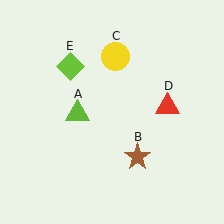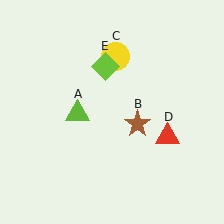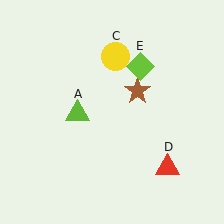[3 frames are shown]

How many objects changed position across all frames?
3 objects changed position: brown star (object B), red triangle (object D), lime diamond (object E).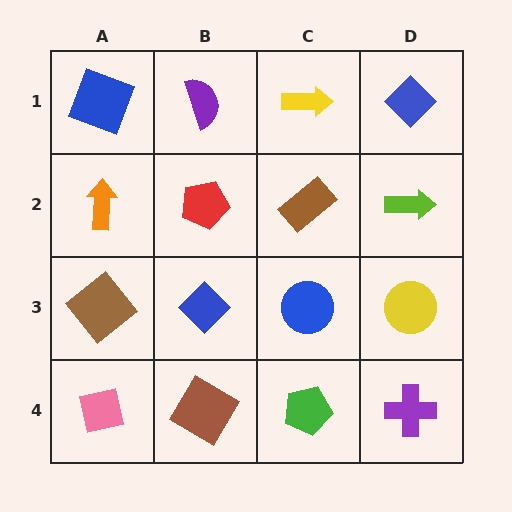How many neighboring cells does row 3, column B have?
4.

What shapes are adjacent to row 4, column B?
A blue diamond (row 3, column B), a pink square (row 4, column A), a green pentagon (row 4, column C).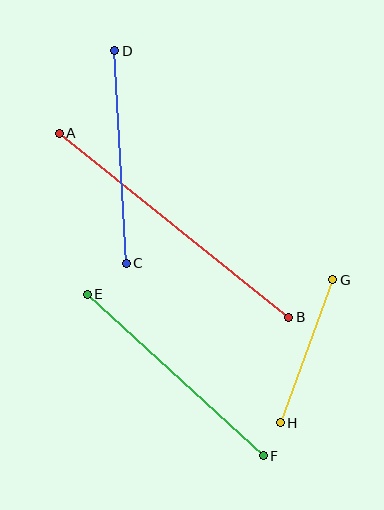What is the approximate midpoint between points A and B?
The midpoint is at approximately (174, 225) pixels.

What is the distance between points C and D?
The distance is approximately 212 pixels.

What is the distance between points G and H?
The distance is approximately 152 pixels.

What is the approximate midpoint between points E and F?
The midpoint is at approximately (175, 375) pixels.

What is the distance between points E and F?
The distance is approximately 239 pixels.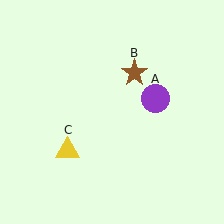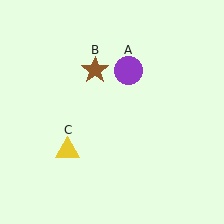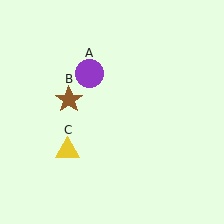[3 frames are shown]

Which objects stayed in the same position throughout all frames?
Yellow triangle (object C) remained stationary.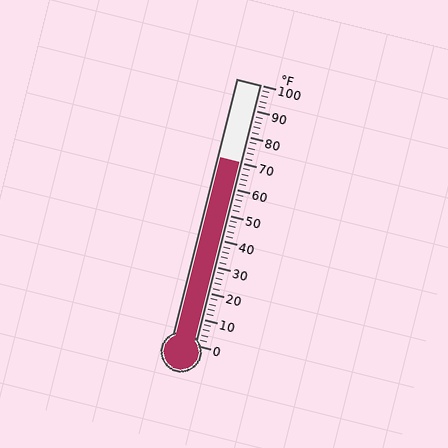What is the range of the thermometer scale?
The thermometer scale ranges from 0°F to 100°F.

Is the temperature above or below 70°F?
The temperature is at 70°F.